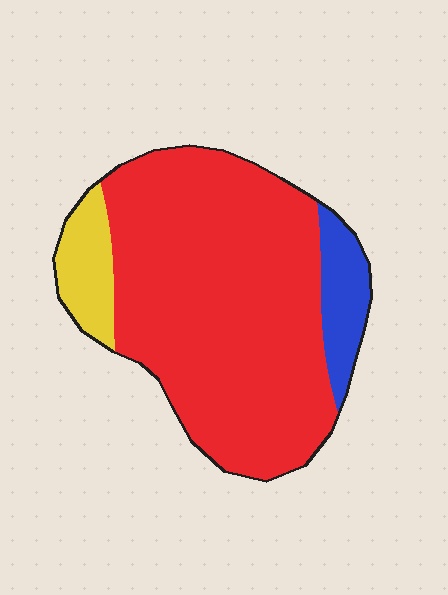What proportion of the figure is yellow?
Yellow takes up about one tenth (1/10) of the figure.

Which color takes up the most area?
Red, at roughly 80%.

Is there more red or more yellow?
Red.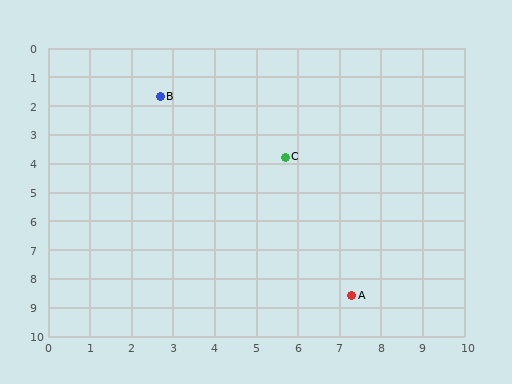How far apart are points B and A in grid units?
Points B and A are about 8.3 grid units apart.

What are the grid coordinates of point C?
Point C is at approximately (5.7, 3.8).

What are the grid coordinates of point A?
Point A is at approximately (7.3, 8.6).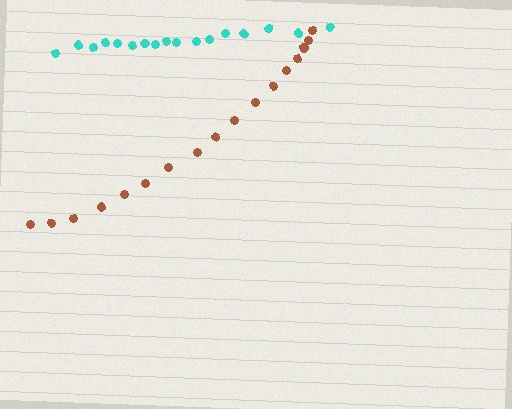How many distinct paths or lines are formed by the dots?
There are 2 distinct paths.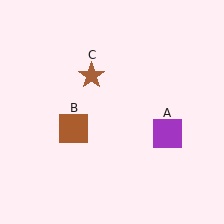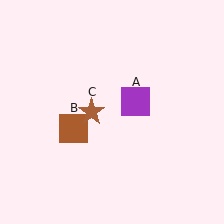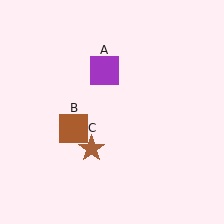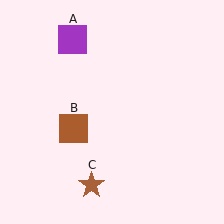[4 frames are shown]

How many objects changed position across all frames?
2 objects changed position: purple square (object A), brown star (object C).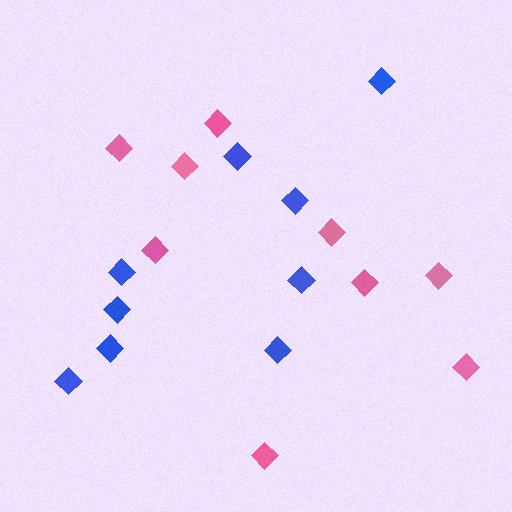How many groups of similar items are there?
There are 2 groups: one group of pink diamonds (9) and one group of blue diamonds (9).